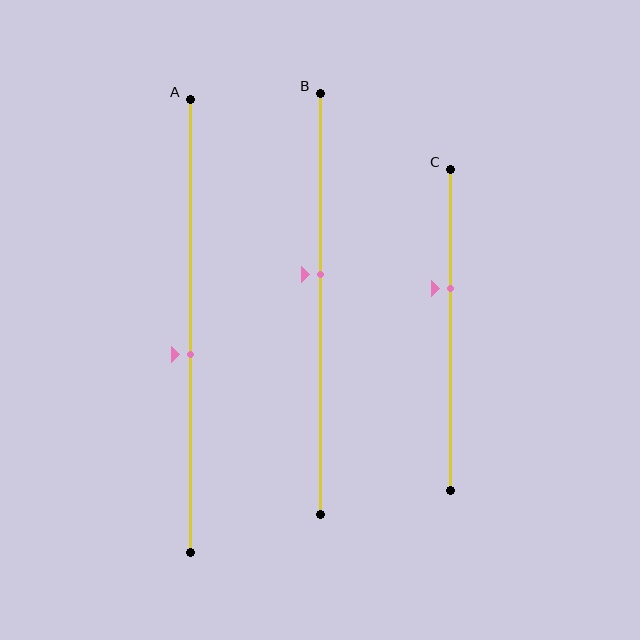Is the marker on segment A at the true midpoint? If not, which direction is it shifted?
No, the marker on segment A is shifted downward by about 6% of the segment length.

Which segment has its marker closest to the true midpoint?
Segment A has its marker closest to the true midpoint.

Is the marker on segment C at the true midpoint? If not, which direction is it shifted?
No, the marker on segment C is shifted upward by about 13% of the segment length.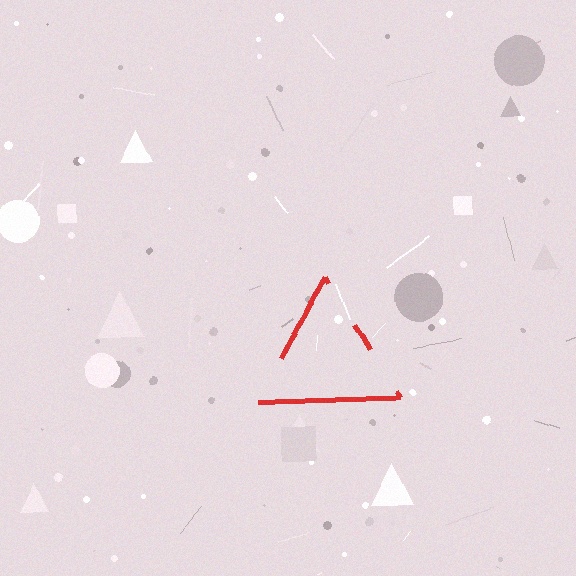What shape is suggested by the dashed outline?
The dashed outline suggests a triangle.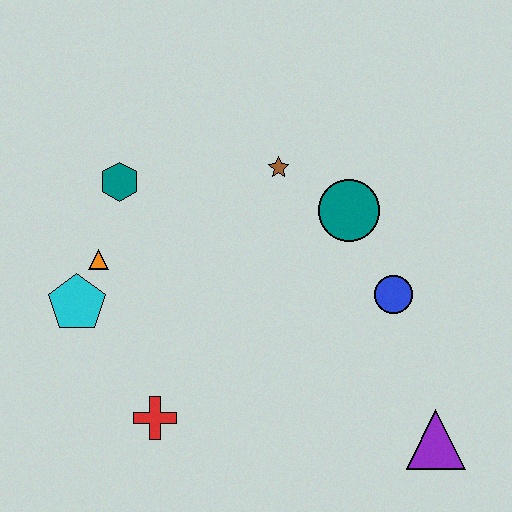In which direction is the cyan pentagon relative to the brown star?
The cyan pentagon is to the left of the brown star.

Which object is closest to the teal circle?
The brown star is closest to the teal circle.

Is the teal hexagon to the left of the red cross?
Yes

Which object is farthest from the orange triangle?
The purple triangle is farthest from the orange triangle.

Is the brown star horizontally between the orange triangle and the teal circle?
Yes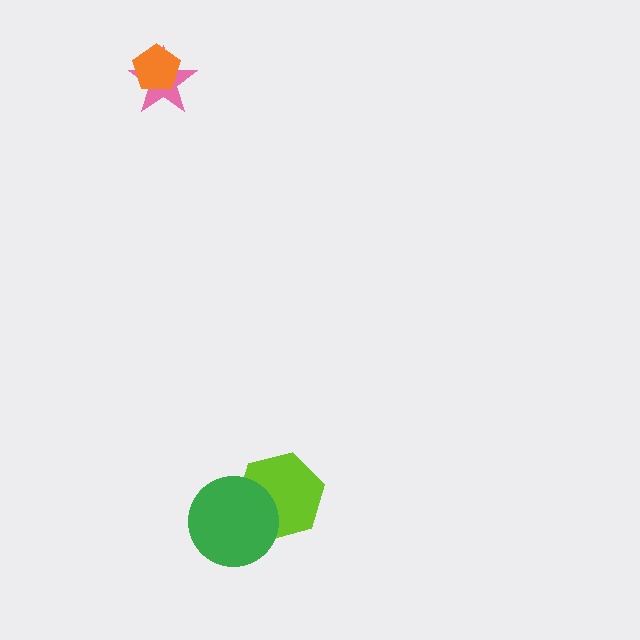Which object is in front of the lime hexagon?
The green circle is in front of the lime hexagon.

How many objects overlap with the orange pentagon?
1 object overlaps with the orange pentagon.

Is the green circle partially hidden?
No, no other shape covers it.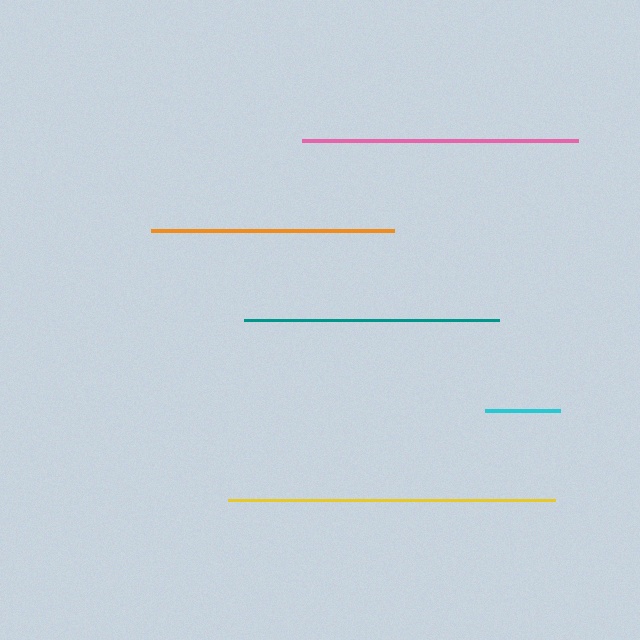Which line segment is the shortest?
The cyan line is the shortest at approximately 75 pixels.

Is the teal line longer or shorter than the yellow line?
The yellow line is longer than the teal line.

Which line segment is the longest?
The yellow line is the longest at approximately 327 pixels.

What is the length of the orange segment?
The orange segment is approximately 243 pixels long.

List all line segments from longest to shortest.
From longest to shortest: yellow, pink, teal, orange, cyan.